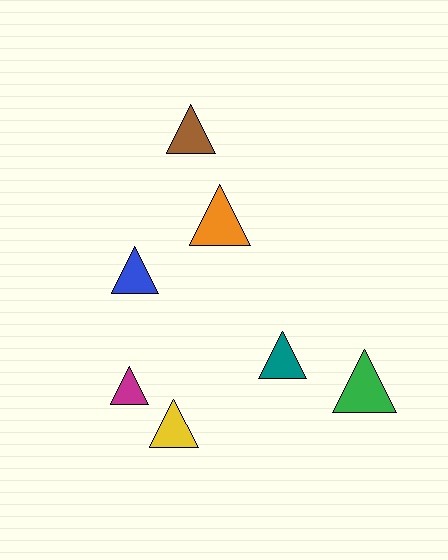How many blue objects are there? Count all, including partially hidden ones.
There is 1 blue object.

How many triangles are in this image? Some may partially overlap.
There are 7 triangles.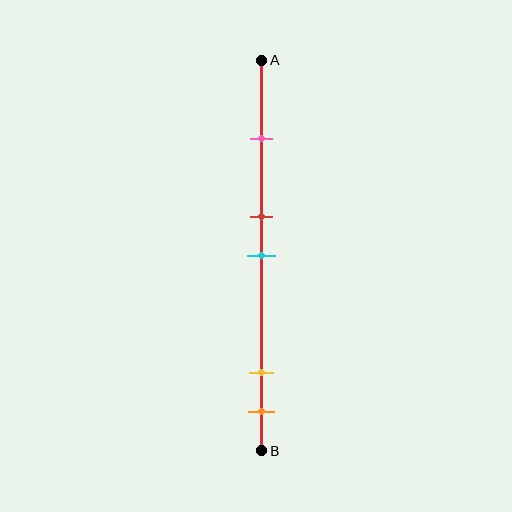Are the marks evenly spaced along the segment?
No, the marks are not evenly spaced.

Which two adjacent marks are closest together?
The red and cyan marks are the closest adjacent pair.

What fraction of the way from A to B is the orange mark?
The orange mark is approximately 90% (0.9) of the way from A to B.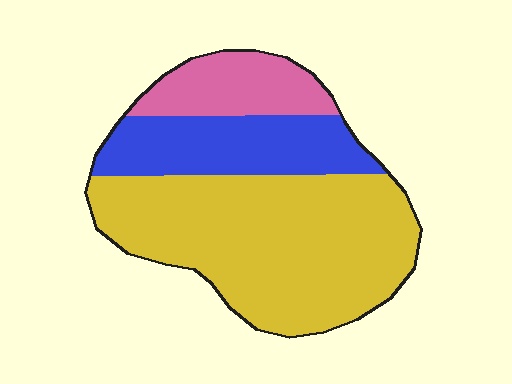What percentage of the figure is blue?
Blue covers 24% of the figure.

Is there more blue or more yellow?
Yellow.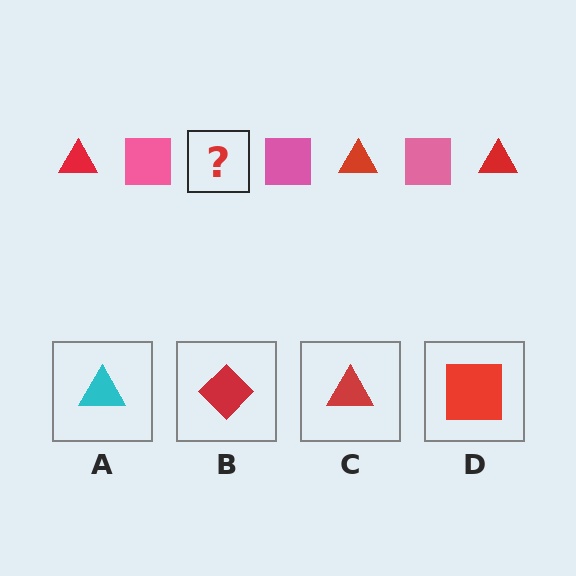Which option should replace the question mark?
Option C.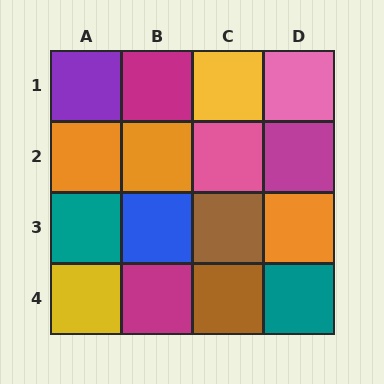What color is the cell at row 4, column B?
Magenta.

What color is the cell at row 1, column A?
Purple.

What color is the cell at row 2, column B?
Orange.